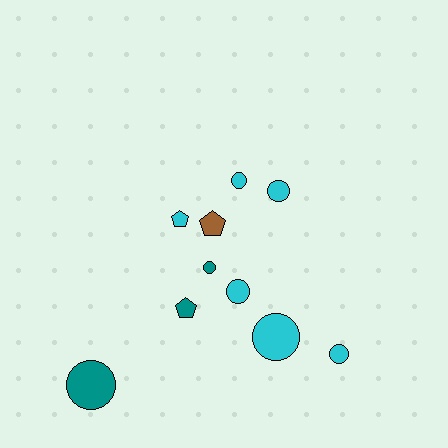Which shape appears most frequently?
Circle, with 7 objects.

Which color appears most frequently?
Cyan, with 6 objects.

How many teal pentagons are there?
There is 1 teal pentagon.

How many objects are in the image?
There are 10 objects.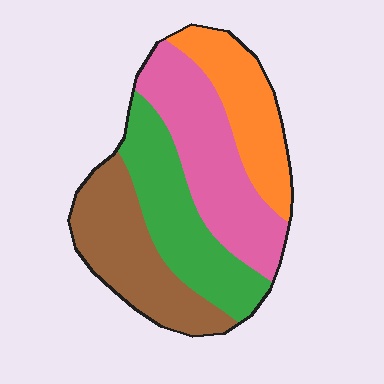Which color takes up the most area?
Pink, at roughly 30%.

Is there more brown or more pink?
Pink.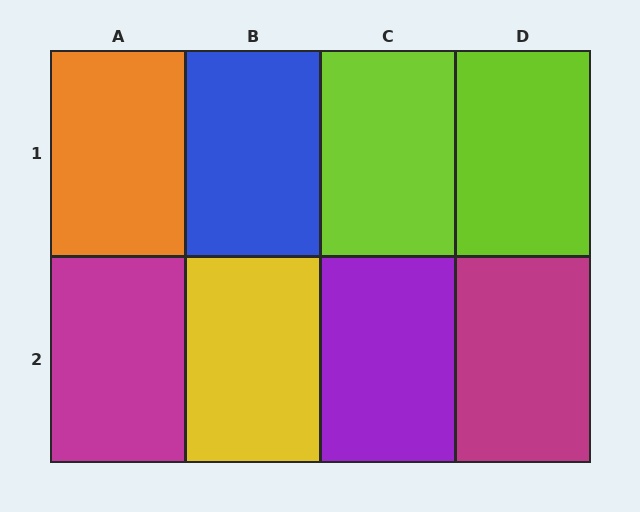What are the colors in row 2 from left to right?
Magenta, yellow, purple, magenta.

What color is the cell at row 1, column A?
Orange.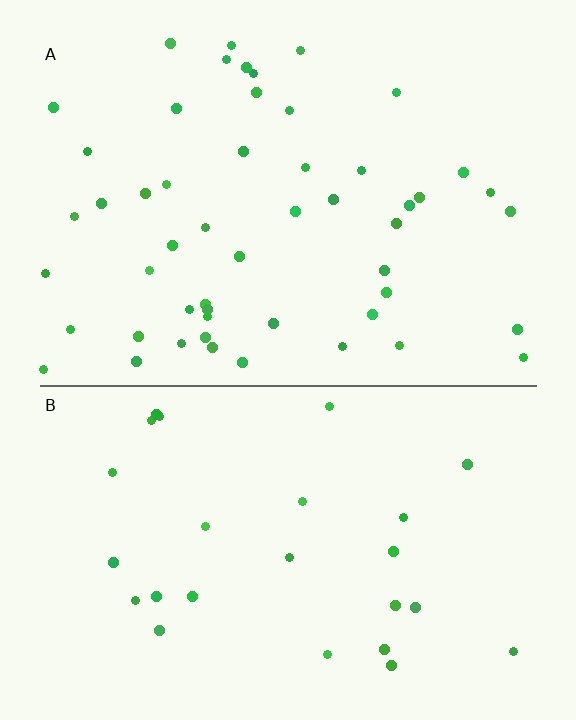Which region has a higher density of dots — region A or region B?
A (the top).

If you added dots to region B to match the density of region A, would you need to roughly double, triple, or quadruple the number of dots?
Approximately double.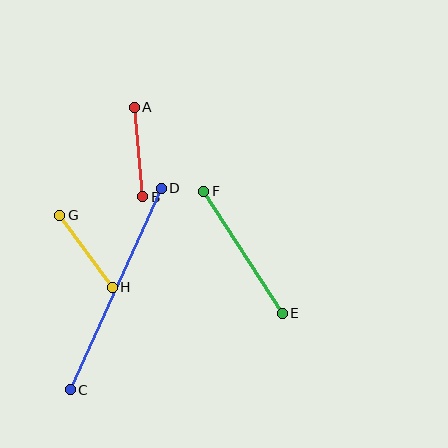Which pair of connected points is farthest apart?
Points C and D are farthest apart.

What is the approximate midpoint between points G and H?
The midpoint is at approximately (86, 251) pixels.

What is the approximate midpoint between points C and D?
The midpoint is at approximately (116, 289) pixels.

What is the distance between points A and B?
The distance is approximately 90 pixels.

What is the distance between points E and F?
The distance is approximately 145 pixels.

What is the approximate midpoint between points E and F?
The midpoint is at approximately (243, 252) pixels.